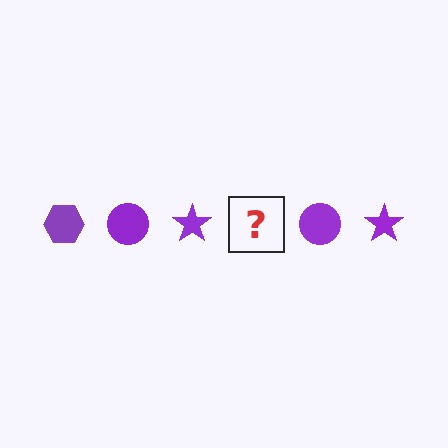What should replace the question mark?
The question mark should be replaced with a purple hexagon.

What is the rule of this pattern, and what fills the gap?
The rule is that the pattern cycles through hexagon, circle, star shapes in purple. The gap should be filled with a purple hexagon.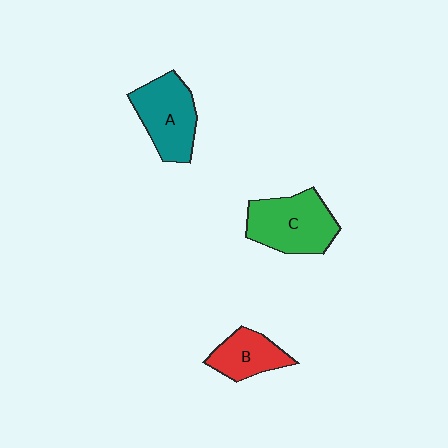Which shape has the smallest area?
Shape B (red).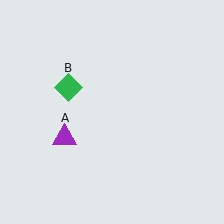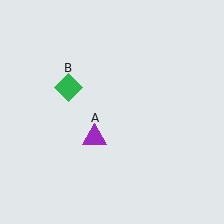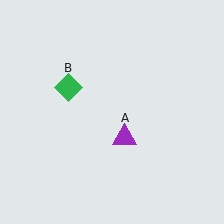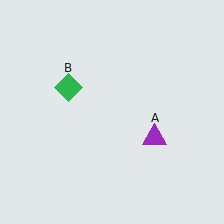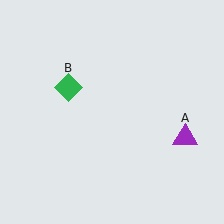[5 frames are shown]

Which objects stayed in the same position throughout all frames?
Green diamond (object B) remained stationary.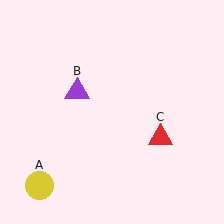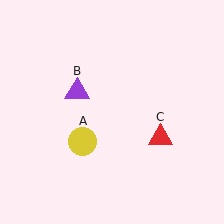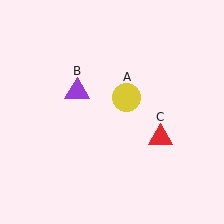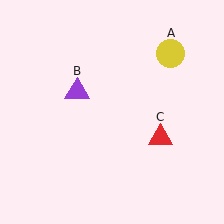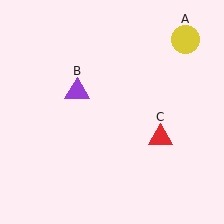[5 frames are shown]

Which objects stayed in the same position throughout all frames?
Purple triangle (object B) and red triangle (object C) remained stationary.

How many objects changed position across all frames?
1 object changed position: yellow circle (object A).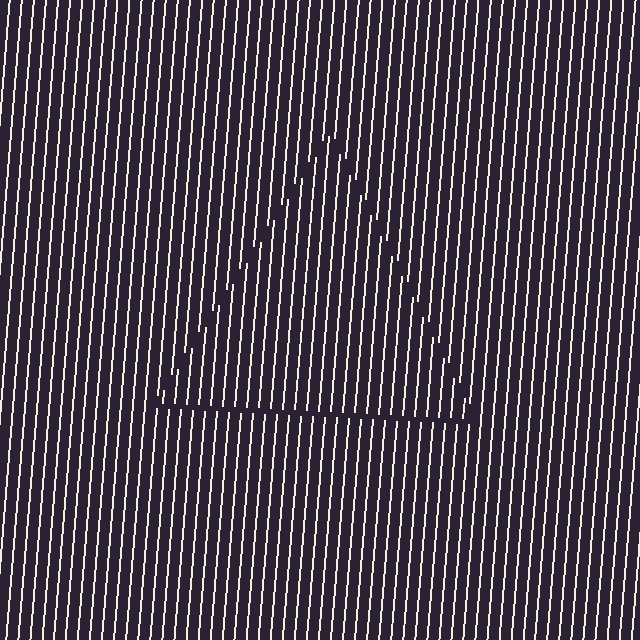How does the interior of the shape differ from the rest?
The interior of the shape contains the same grating, shifted by half a period — the contour is defined by the phase discontinuity where line-ends from the inner and outer gratings abut.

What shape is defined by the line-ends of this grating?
An illusory triangle. The interior of the shape contains the same grating, shifted by half a period — the contour is defined by the phase discontinuity where line-ends from the inner and outer gratings abut.